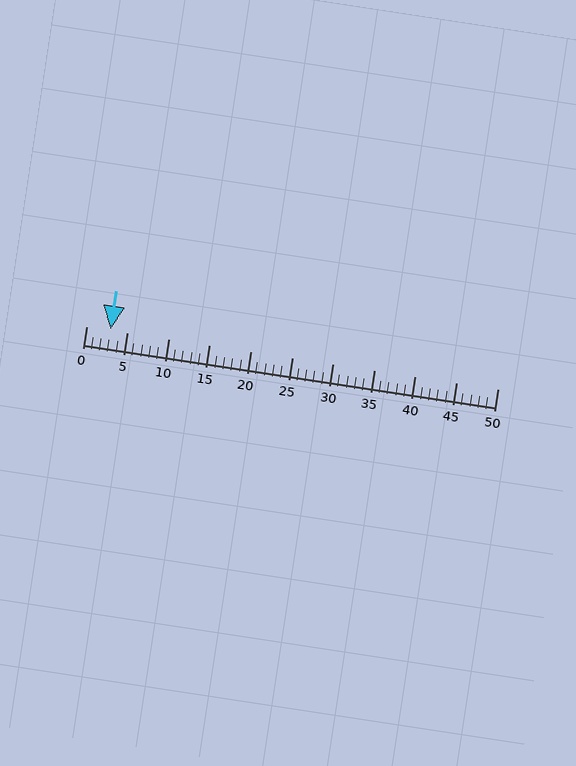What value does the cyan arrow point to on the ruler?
The cyan arrow points to approximately 3.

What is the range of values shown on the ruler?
The ruler shows values from 0 to 50.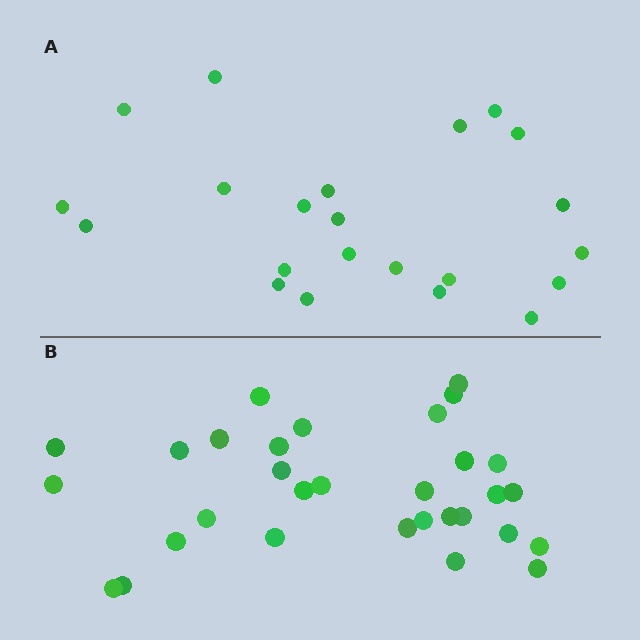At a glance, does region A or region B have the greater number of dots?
Region B (the bottom region) has more dots.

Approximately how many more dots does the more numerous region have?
Region B has roughly 8 or so more dots than region A.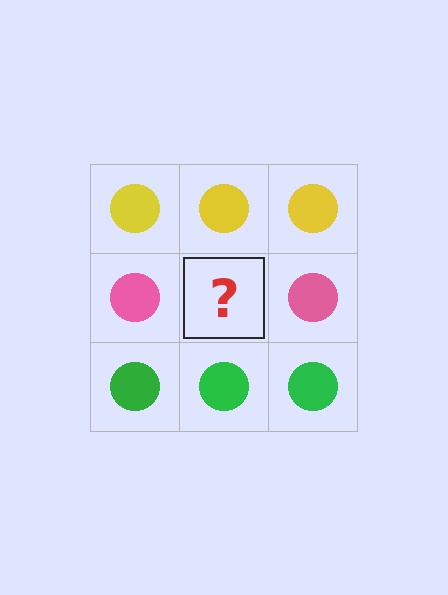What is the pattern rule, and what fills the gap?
The rule is that each row has a consistent color. The gap should be filled with a pink circle.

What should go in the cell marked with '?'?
The missing cell should contain a pink circle.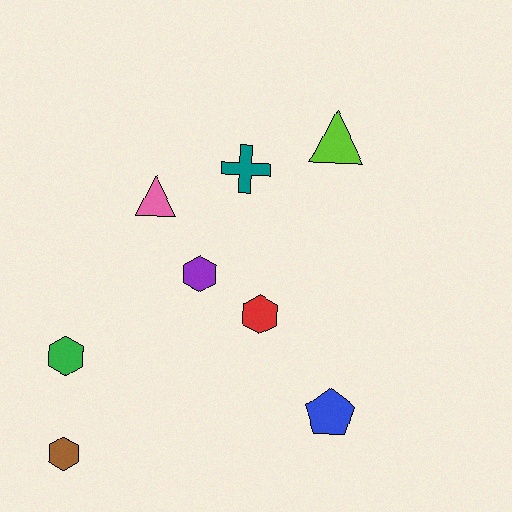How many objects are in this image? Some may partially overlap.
There are 8 objects.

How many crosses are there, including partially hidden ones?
There is 1 cross.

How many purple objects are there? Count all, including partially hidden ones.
There is 1 purple object.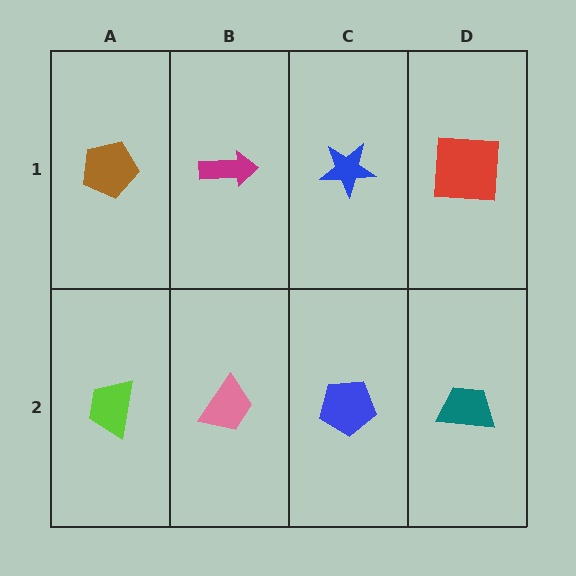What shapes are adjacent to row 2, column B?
A magenta arrow (row 1, column B), a lime trapezoid (row 2, column A), a blue pentagon (row 2, column C).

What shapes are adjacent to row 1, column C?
A blue pentagon (row 2, column C), a magenta arrow (row 1, column B), a red square (row 1, column D).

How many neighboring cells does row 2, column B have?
3.